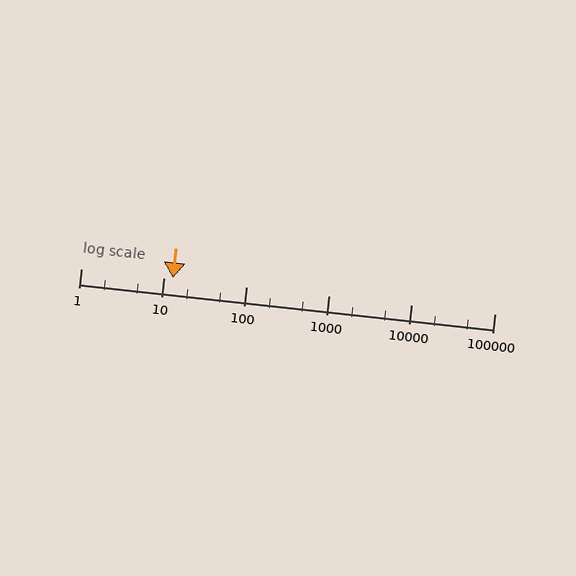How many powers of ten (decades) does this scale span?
The scale spans 5 decades, from 1 to 100000.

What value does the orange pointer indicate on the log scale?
The pointer indicates approximately 13.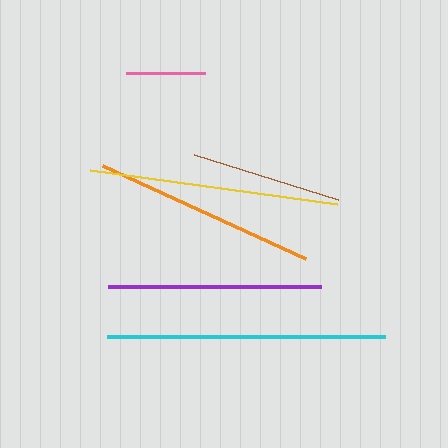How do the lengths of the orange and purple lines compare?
The orange and purple lines are approximately the same length.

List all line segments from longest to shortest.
From longest to shortest: cyan, yellow, orange, purple, brown, pink.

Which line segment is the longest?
The cyan line is the longest at approximately 279 pixels.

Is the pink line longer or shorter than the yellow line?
The yellow line is longer than the pink line.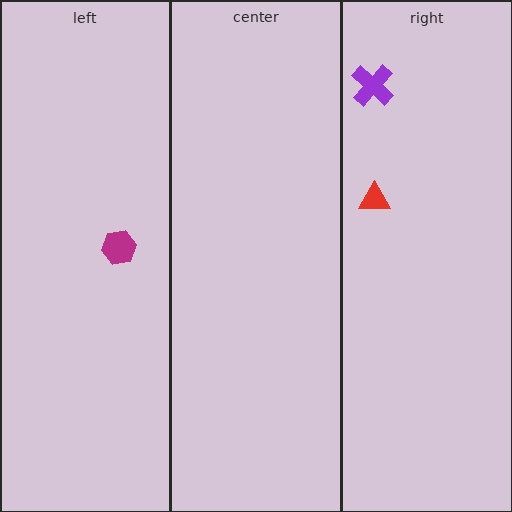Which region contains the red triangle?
The right region.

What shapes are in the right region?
The purple cross, the red triangle.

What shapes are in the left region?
The magenta hexagon.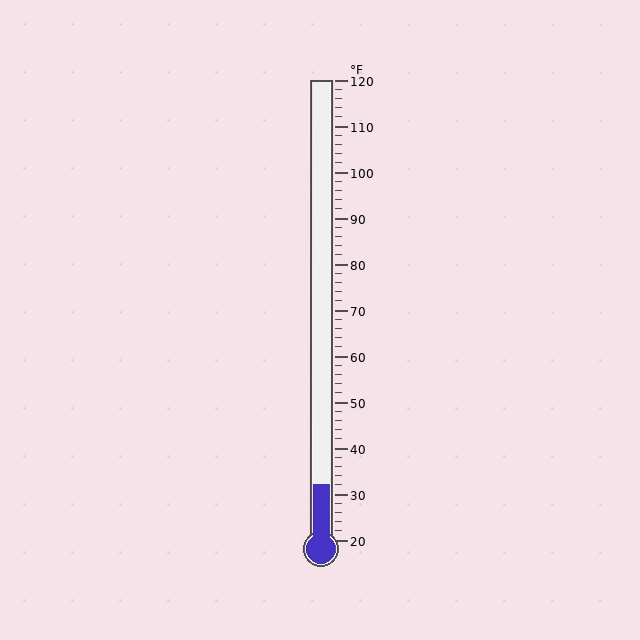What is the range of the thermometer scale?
The thermometer scale ranges from 20°F to 120°F.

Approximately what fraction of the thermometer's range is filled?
The thermometer is filled to approximately 10% of its range.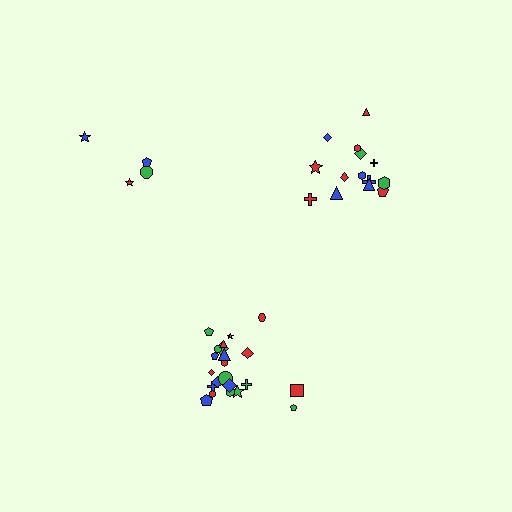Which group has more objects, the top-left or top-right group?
The top-right group.